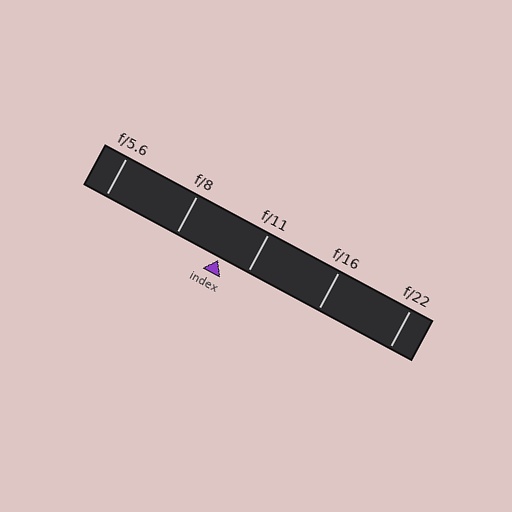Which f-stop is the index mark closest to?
The index mark is closest to f/11.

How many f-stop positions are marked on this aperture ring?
There are 5 f-stop positions marked.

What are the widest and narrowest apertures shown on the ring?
The widest aperture shown is f/5.6 and the narrowest is f/22.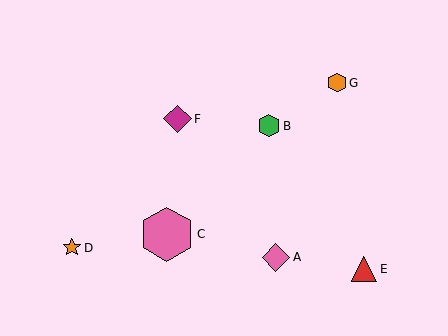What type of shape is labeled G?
Shape G is an orange hexagon.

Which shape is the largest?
The pink hexagon (labeled C) is the largest.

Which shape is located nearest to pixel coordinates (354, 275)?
The red triangle (labeled E) at (364, 269) is nearest to that location.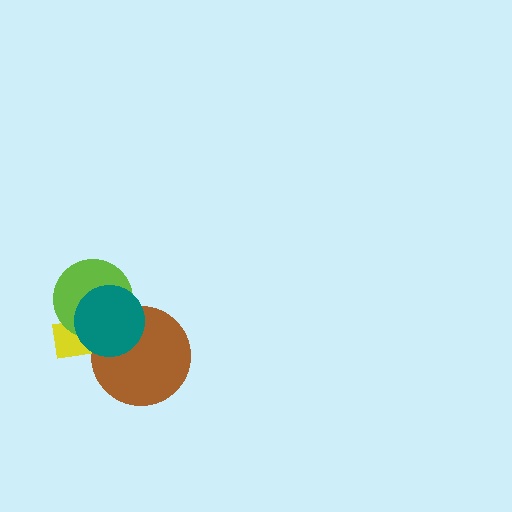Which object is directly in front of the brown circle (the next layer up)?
The yellow rectangle is directly in front of the brown circle.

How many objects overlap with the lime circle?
3 objects overlap with the lime circle.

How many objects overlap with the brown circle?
3 objects overlap with the brown circle.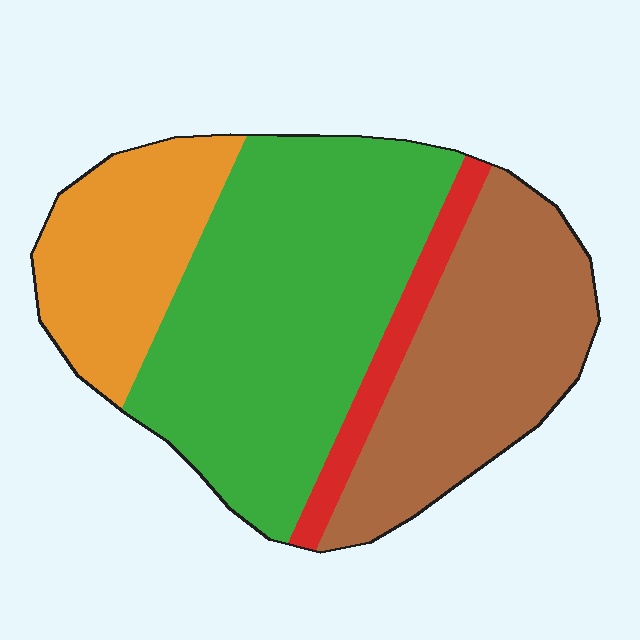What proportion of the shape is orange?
Orange takes up about one fifth (1/5) of the shape.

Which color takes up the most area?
Green, at roughly 45%.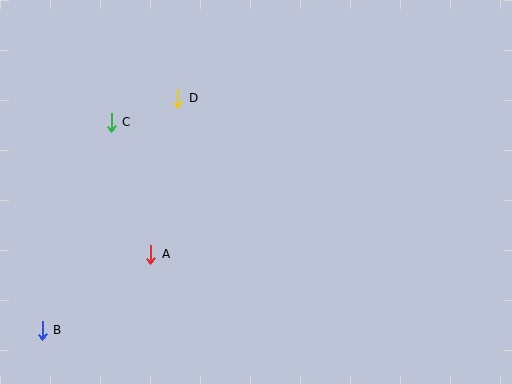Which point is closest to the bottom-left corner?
Point B is closest to the bottom-left corner.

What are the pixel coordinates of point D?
Point D is at (178, 98).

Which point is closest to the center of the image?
Point A at (151, 254) is closest to the center.